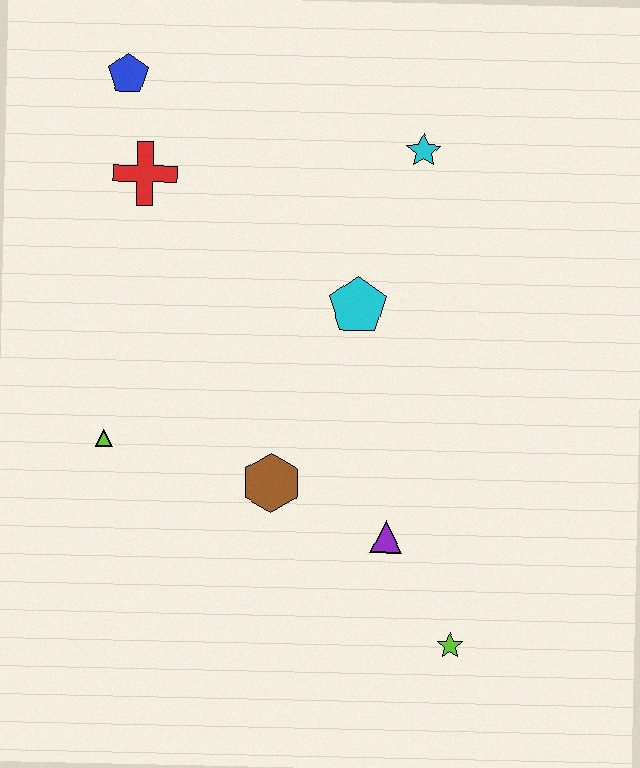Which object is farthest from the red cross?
The lime star is farthest from the red cross.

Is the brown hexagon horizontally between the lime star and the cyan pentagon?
No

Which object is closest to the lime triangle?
The brown hexagon is closest to the lime triangle.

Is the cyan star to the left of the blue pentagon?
No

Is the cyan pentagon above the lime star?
Yes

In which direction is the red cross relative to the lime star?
The red cross is above the lime star.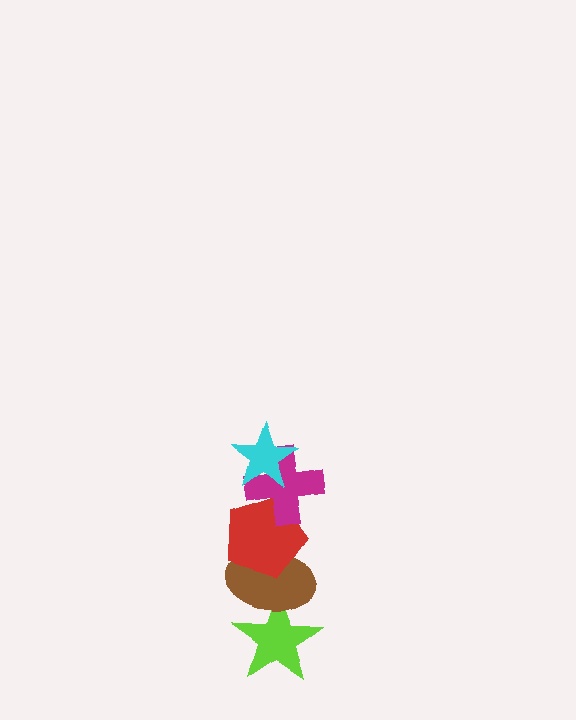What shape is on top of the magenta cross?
The cyan star is on top of the magenta cross.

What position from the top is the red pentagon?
The red pentagon is 3rd from the top.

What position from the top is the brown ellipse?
The brown ellipse is 4th from the top.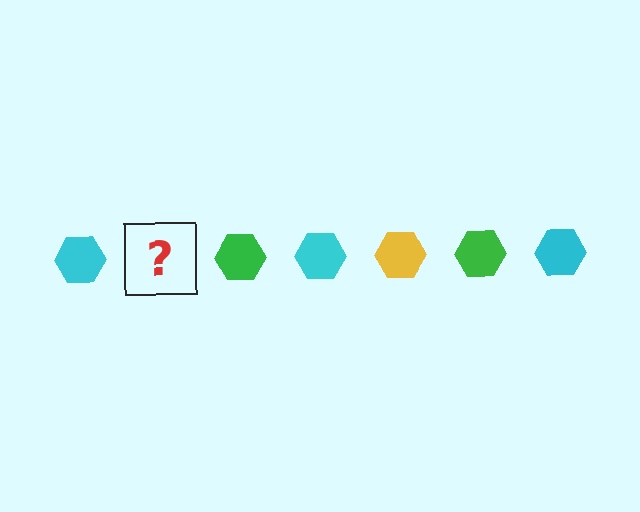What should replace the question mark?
The question mark should be replaced with a yellow hexagon.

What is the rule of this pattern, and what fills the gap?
The rule is that the pattern cycles through cyan, yellow, green hexagons. The gap should be filled with a yellow hexagon.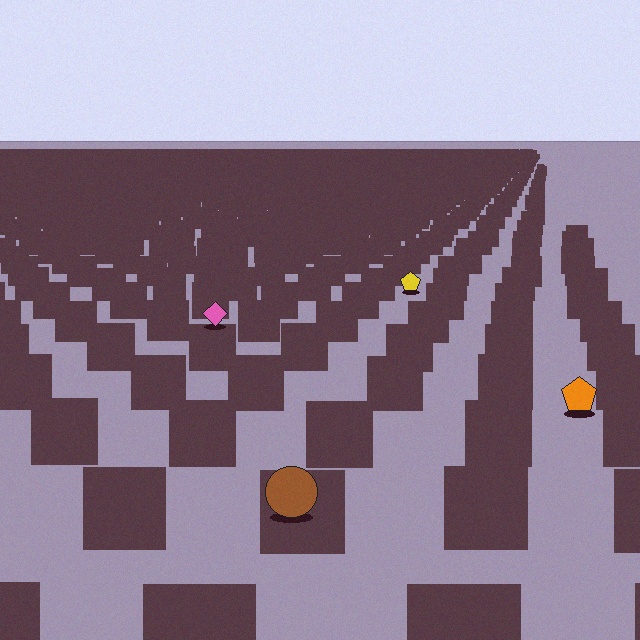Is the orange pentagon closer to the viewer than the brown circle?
No. The brown circle is closer — you can tell from the texture gradient: the ground texture is coarser near it.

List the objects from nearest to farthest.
From nearest to farthest: the brown circle, the orange pentagon, the pink diamond, the yellow pentagon.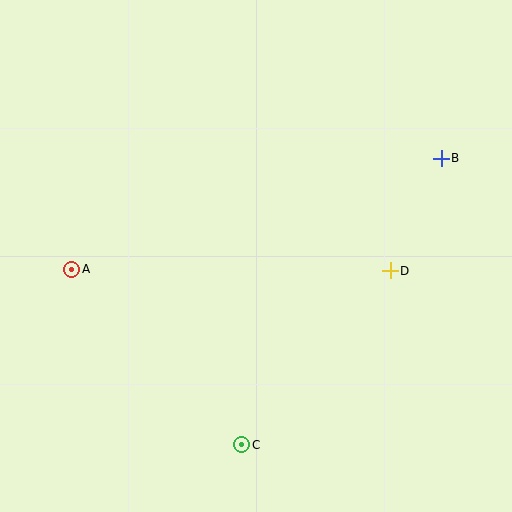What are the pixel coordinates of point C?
Point C is at (242, 445).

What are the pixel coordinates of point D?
Point D is at (390, 271).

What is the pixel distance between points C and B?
The distance between C and B is 349 pixels.